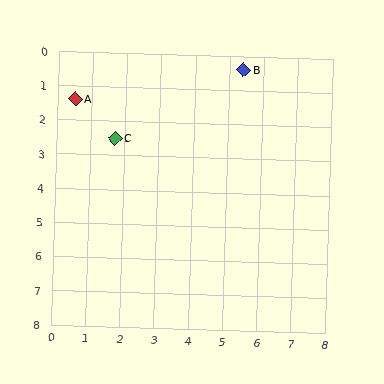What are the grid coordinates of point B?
Point B is at approximately (5.4, 0.4).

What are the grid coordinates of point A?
Point A is at approximately (0.5, 1.4).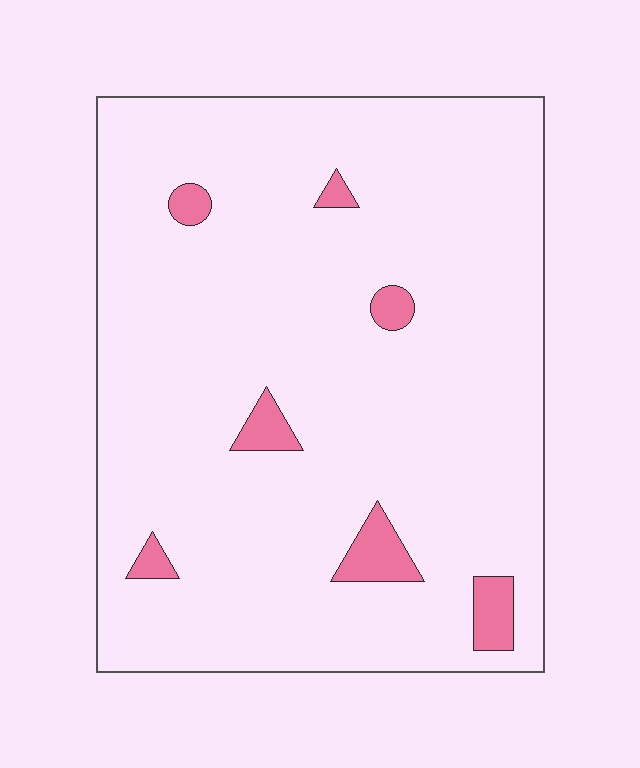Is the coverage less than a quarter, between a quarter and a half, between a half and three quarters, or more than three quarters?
Less than a quarter.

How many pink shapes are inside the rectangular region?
7.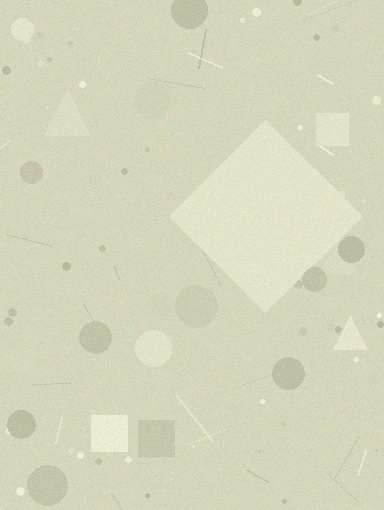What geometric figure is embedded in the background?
A diamond is embedded in the background.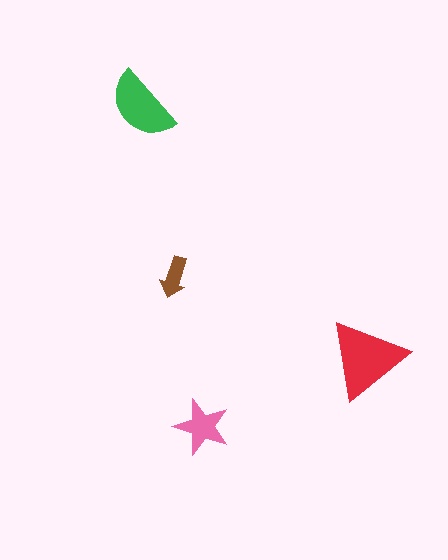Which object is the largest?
The red triangle.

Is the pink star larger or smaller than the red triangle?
Smaller.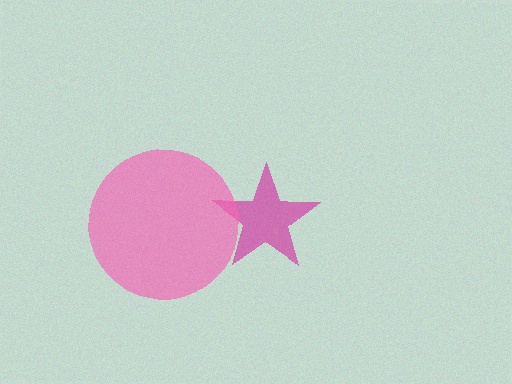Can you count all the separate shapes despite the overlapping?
Yes, there are 2 separate shapes.